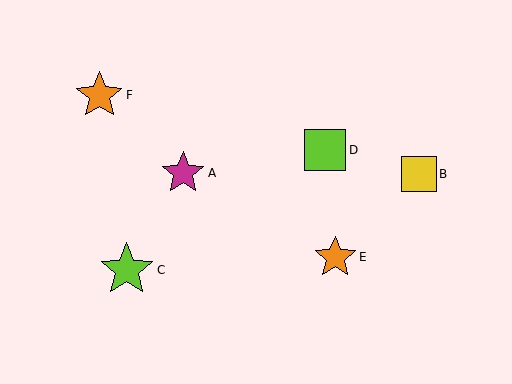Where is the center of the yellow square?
The center of the yellow square is at (419, 174).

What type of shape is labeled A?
Shape A is a magenta star.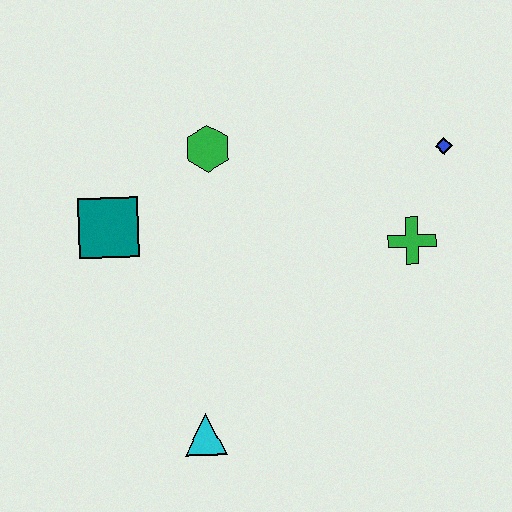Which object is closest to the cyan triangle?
The teal square is closest to the cyan triangle.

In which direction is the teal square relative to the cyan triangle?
The teal square is above the cyan triangle.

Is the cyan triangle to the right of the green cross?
No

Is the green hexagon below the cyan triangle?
No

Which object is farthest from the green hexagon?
The cyan triangle is farthest from the green hexagon.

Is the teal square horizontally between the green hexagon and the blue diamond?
No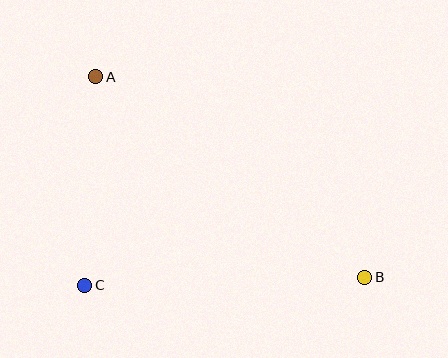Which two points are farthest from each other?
Points A and B are farthest from each other.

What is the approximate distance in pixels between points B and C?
The distance between B and C is approximately 280 pixels.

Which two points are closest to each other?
Points A and C are closest to each other.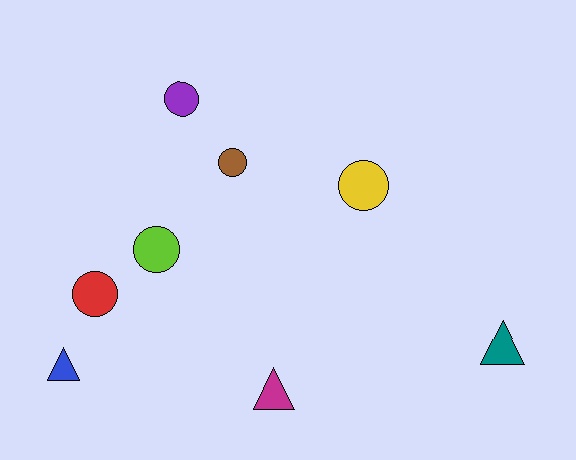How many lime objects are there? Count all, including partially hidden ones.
There is 1 lime object.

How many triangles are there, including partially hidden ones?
There are 3 triangles.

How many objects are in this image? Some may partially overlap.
There are 8 objects.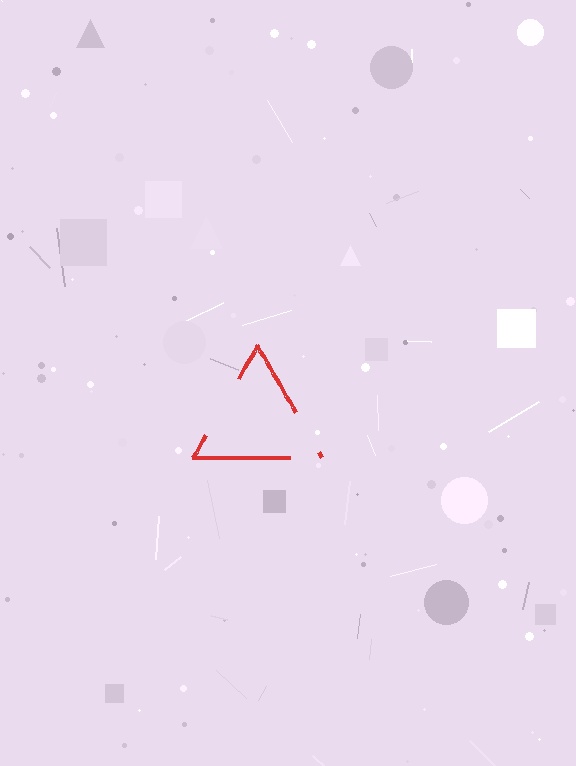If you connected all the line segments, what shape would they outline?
They would outline a triangle.